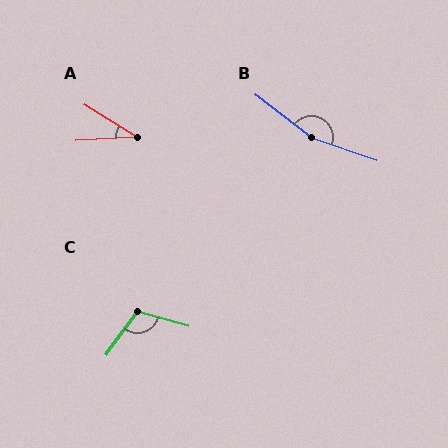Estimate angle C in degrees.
Approximately 110 degrees.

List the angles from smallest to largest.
A (36°), C (110°), B (162°).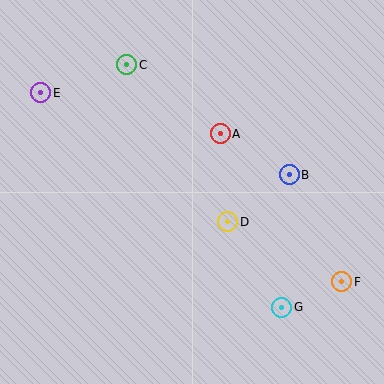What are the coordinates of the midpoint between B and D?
The midpoint between B and D is at (258, 198).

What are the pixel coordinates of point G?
Point G is at (282, 307).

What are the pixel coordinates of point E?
Point E is at (41, 93).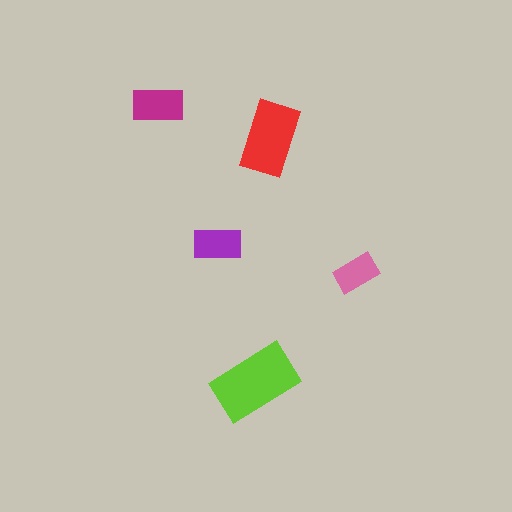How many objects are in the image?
There are 5 objects in the image.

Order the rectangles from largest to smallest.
the lime one, the red one, the magenta one, the purple one, the pink one.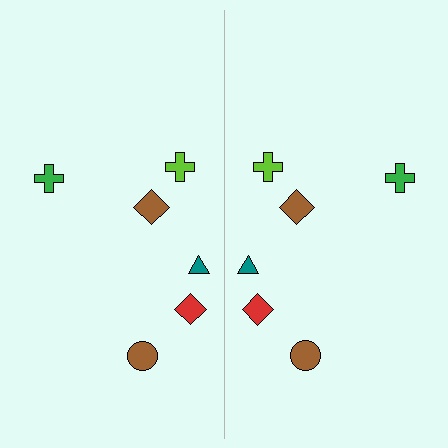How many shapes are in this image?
There are 12 shapes in this image.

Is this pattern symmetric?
Yes, this pattern has bilateral (reflection) symmetry.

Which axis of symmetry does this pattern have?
The pattern has a vertical axis of symmetry running through the center of the image.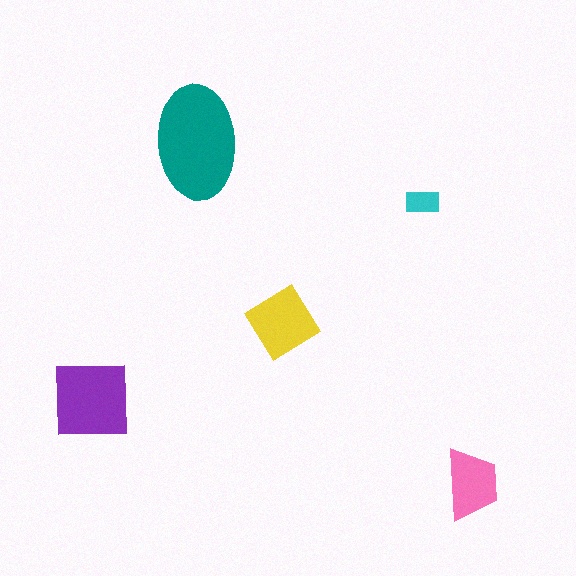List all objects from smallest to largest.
The cyan rectangle, the pink trapezoid, the yellow diamond, the purple square, the teal ellipse.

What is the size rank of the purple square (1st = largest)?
2nd.